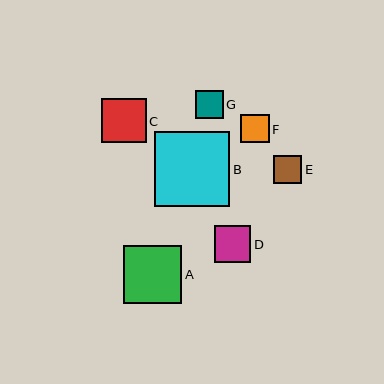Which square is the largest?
Square B is the largest with a size of approximately 75 pixels.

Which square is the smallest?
Square G is the smallest with a size of approximately 28 pixels.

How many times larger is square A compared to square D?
Square A is approximately 1.6 times the size of square D.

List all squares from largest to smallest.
From largest to smallest: B, A, C, D, F, E, G.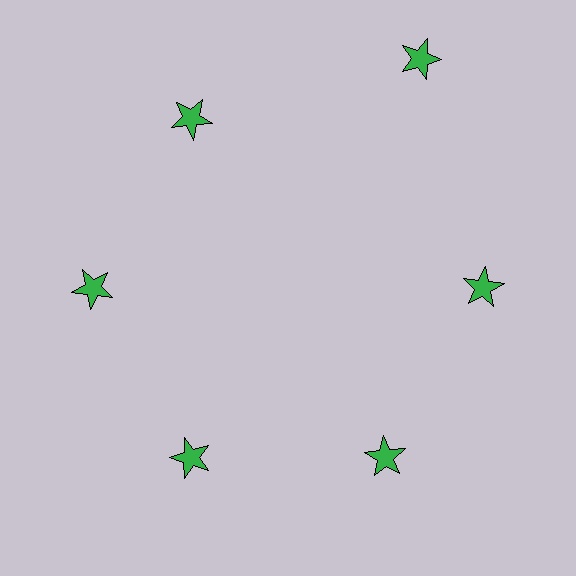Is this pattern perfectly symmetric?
No. The 6 green stars are arranged in a ring, but one element near the 1 o'clock position is pushed outward from the center, breaking the 6-fold rotational symmetry.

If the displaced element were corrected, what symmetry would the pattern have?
It would have 6-fold rotational symmetry — the pattern would map onto itself every 60 degrees.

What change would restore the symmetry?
The symmetry would be restored by moving it inward, back onto the ring so that all 6 stars sit at equal angles and equal distance from the center.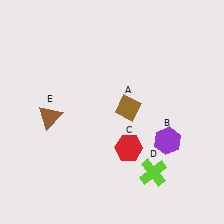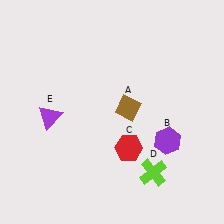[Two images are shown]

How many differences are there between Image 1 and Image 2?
There is 1 difference between the two images.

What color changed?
The triangle (E) changed from brown in Image 1 to purple in Image 2.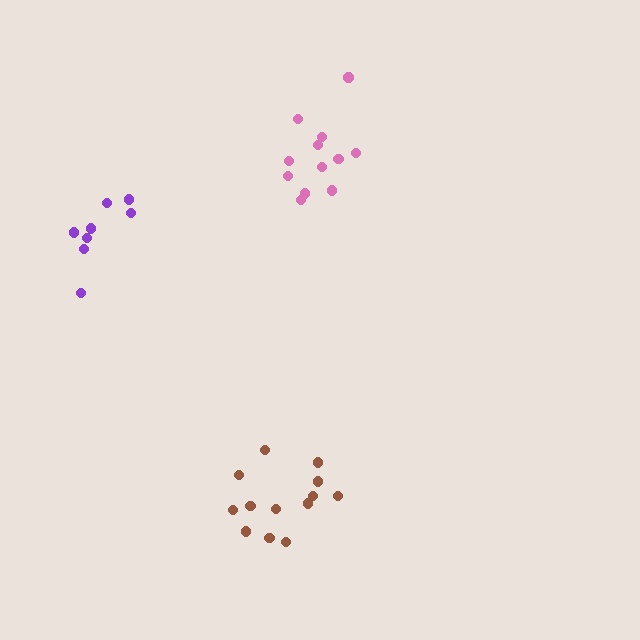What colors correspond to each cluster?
The clusters are colored: purple, brown, pink.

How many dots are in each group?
Group 1: 8 dots, Group 2: 13 dots, Group 3: 12 dots (33 total).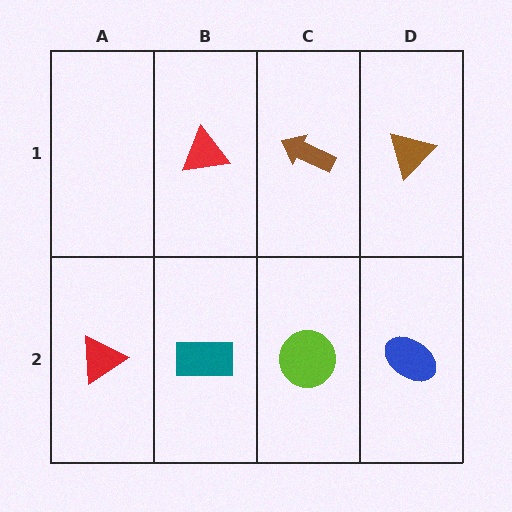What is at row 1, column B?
A red triangle.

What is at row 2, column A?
A red triangle.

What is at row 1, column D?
A brown triangle.